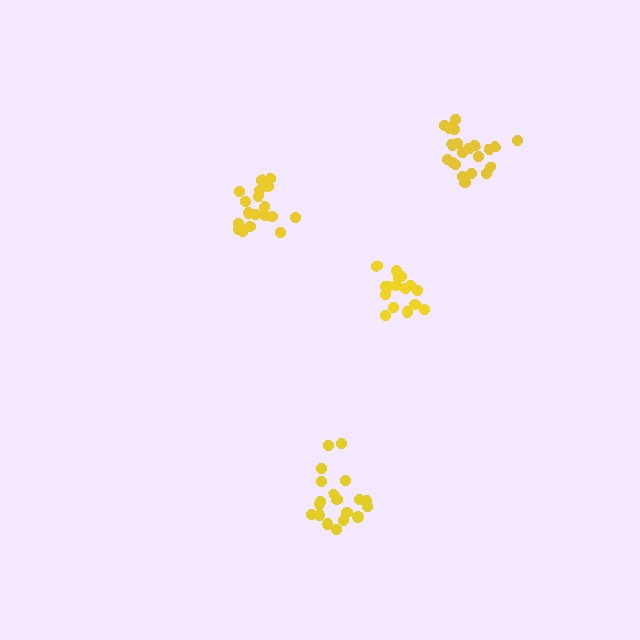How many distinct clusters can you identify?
There are 4 distinct clusters.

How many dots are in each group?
Group 1: 19 dots, Group 2: 16 dots, Group 3: 21 dots, Group 4: 19 dots (75 total).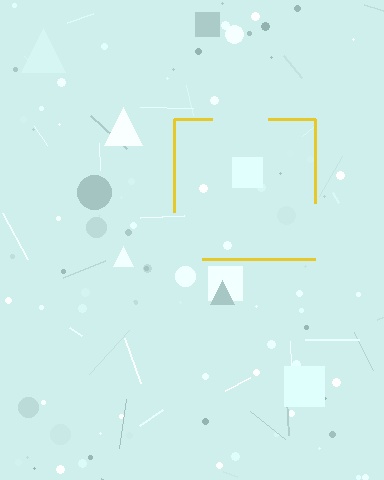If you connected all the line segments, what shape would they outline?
They would outline a square.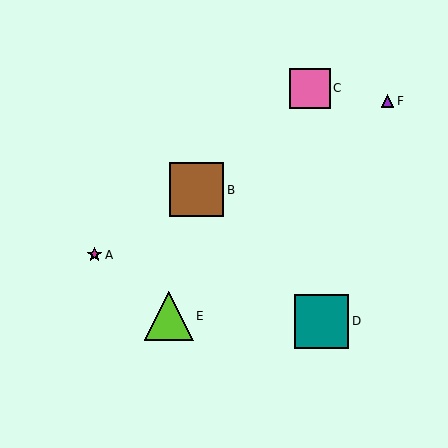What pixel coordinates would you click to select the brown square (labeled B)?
Click at (197, 190) to select the brown square B.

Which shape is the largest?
The teal square (labeled D) is the largest.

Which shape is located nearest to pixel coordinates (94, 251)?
The magenta star (labeled A) at (95, 255) is nearest to that location.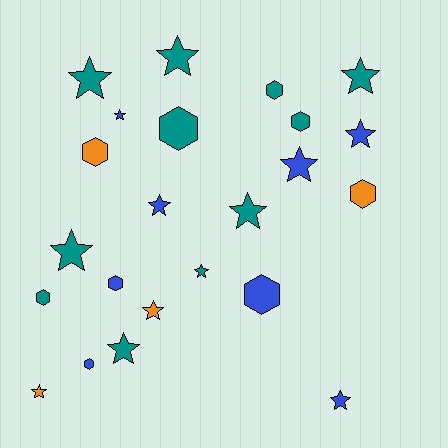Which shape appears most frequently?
Star, with 14 objects.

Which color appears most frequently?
Teal, with 11 objects.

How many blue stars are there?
There are 5 blue stars.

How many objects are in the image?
There are 23 objects.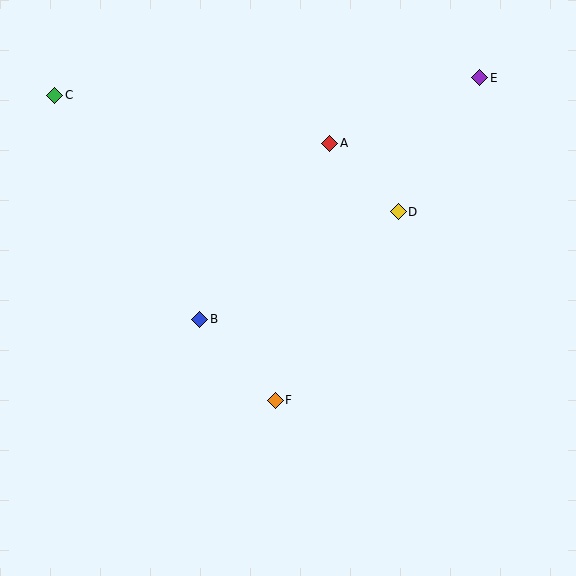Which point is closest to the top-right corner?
Point E is closest to the top-right corner.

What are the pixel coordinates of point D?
Point D is at (398, 212).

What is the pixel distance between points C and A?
The distance between C and A is 279 pixels.